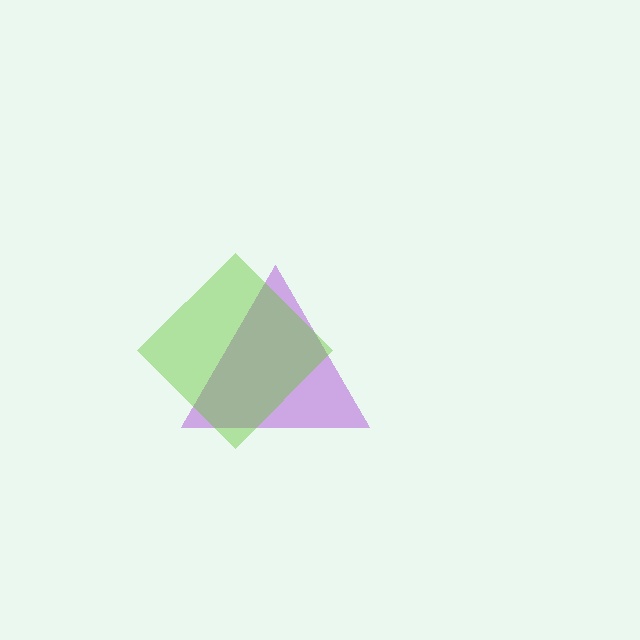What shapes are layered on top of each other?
The layered shapes are: a purple triangle, a lime diamond.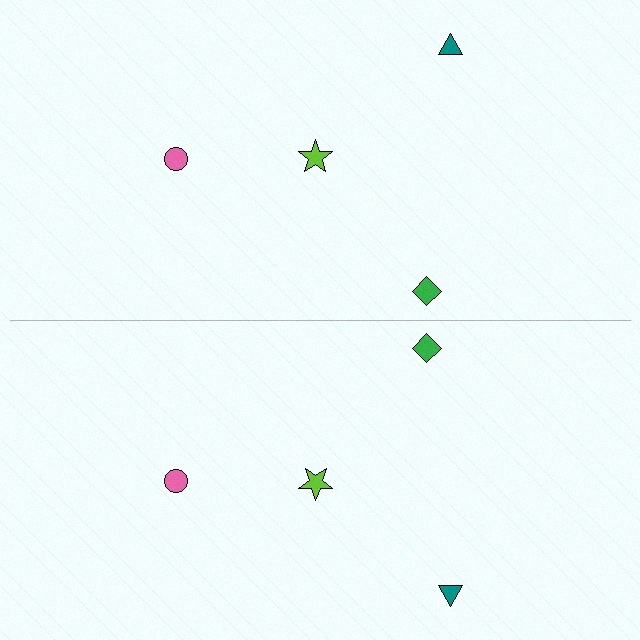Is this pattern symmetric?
Yes, this pattern has bilateral (reflection) symmetry.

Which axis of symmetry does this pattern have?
The pattern has a horizontal axis of symmetry running through the center of the image.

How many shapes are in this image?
There are 8 shapes in this image.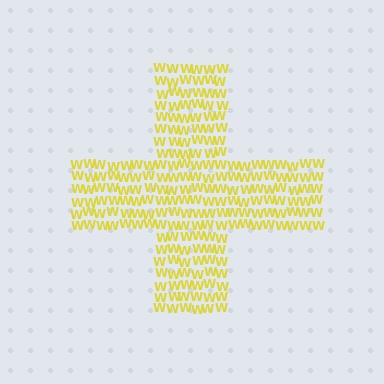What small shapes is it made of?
It is made of small letter W's.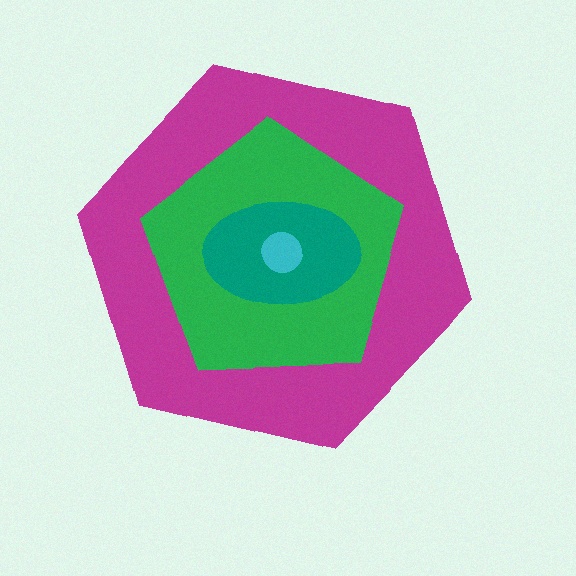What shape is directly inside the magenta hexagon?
The green pentagon.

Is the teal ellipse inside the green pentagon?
Yes.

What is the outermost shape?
The magenta hexagon.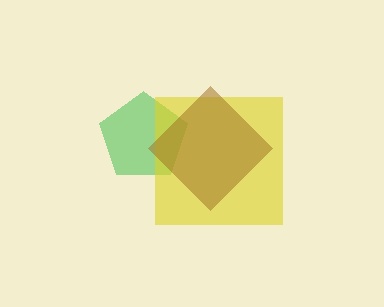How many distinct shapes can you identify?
There are 3 distinct shapes: a green pentagon, a yellow square, a brown diamond.